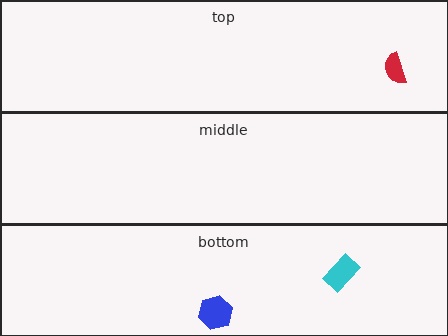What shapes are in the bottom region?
The blue hexagon, the cyan rectangle.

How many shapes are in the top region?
1.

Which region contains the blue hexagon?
The bottom region.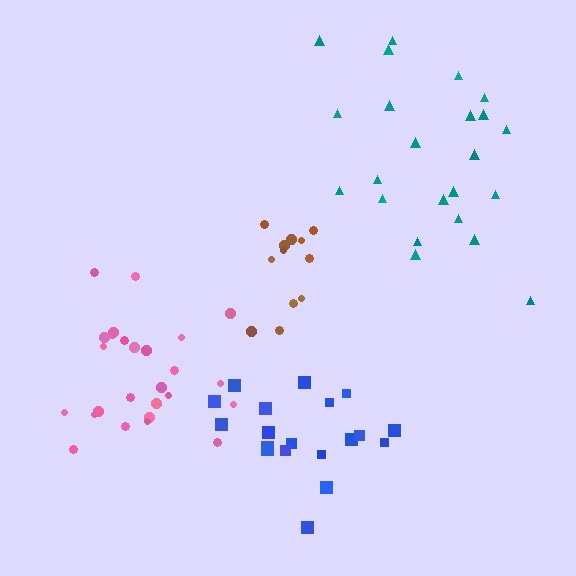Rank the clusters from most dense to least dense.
brown, pink, blue, teal.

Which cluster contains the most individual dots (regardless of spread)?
Pink (26).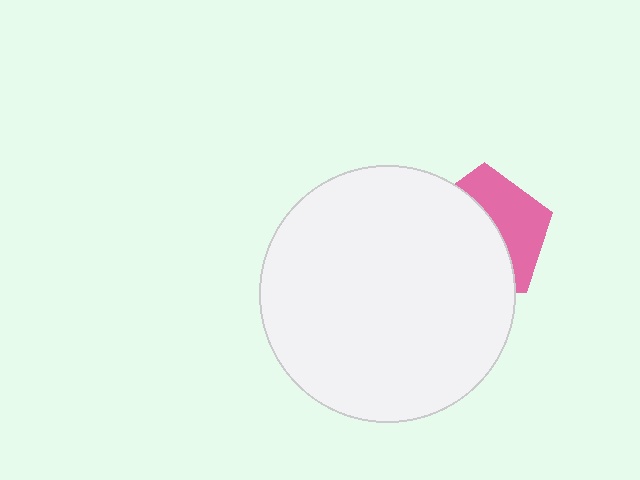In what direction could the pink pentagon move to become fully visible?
The pink pentagon could move right. That would shift it out from behind the white circle entirely.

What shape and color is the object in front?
The object in front is a white circle.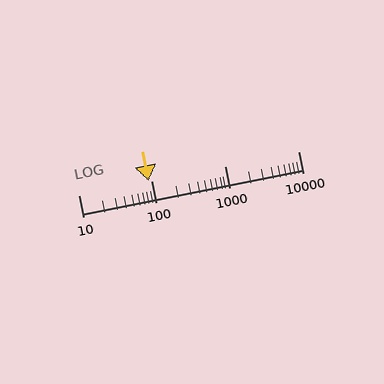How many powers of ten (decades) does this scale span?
The scale spans 3 decades, from 10 to 10000.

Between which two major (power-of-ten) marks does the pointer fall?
The pointer is between 10 and 100.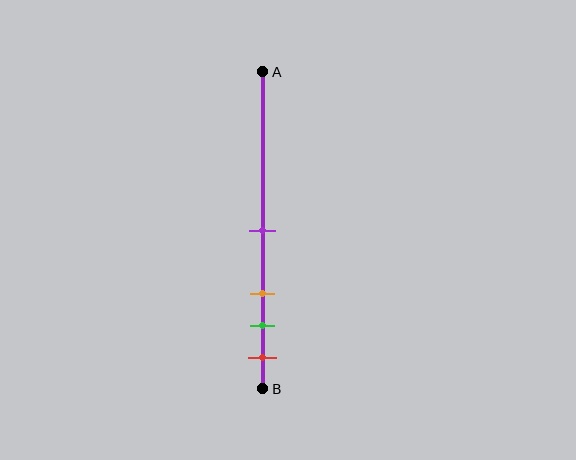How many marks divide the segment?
There are 4 marks dividing the segment.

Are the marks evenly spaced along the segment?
No, the marks are not evenly spaced.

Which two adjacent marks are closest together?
The green and red marks are the closest adjacent pair.